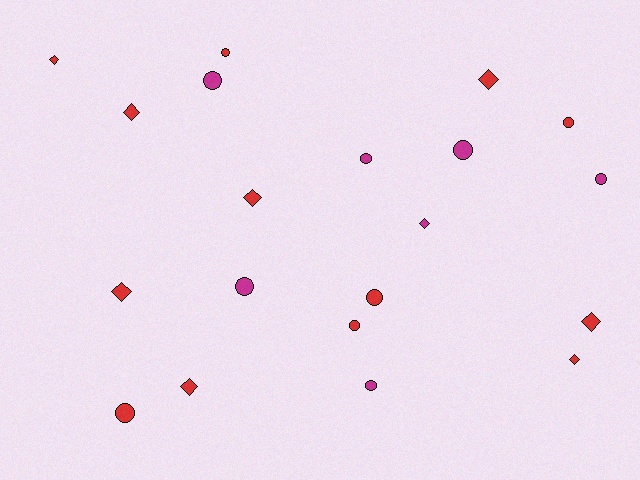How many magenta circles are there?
There are 6 magenta circles.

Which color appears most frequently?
Red, with 13 objects.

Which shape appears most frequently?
Circle, with 11 objects.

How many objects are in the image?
There are 20 objects.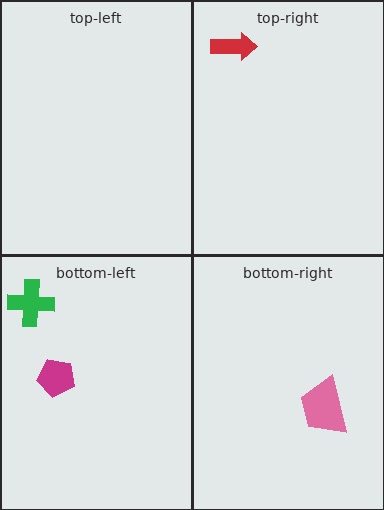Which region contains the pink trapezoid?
The bottom-right region.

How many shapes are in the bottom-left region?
2.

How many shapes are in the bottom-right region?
1.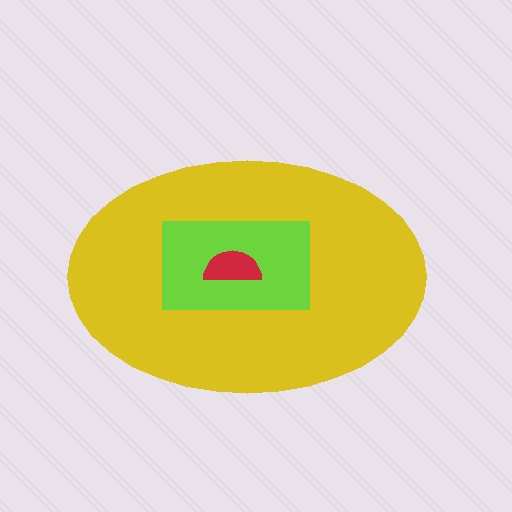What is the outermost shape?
The yellow ellipse.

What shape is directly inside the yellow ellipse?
The lime rectangle.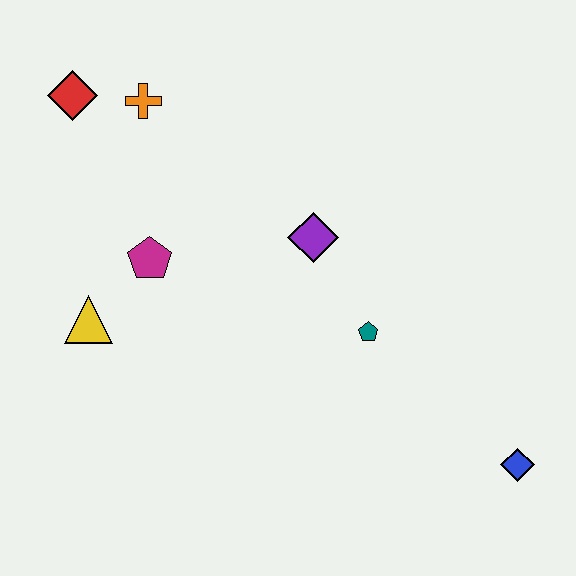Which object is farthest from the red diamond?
The blue diamond is farthest from the red diamond.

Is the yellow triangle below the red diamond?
Yes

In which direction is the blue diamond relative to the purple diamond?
The blue diamond is below the purple diamond.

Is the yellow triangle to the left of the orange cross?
Yes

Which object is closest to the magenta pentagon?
The yellow triangle is closest to the magenta pentagon.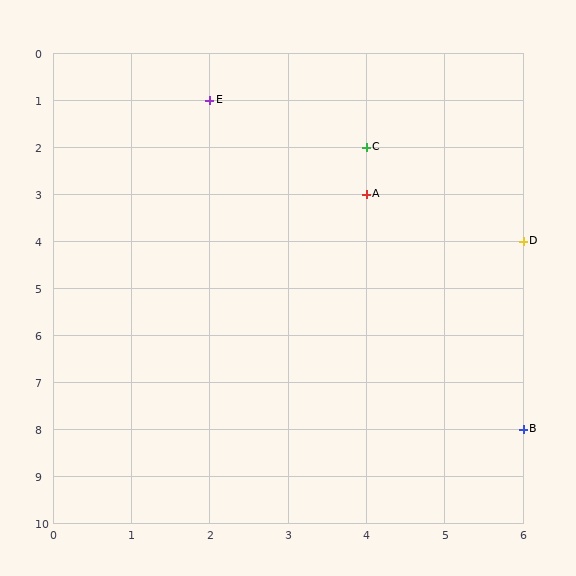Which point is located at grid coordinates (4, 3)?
Point A is at (4, 3).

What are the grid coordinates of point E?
Point E is at grid coordinates (2, 1).